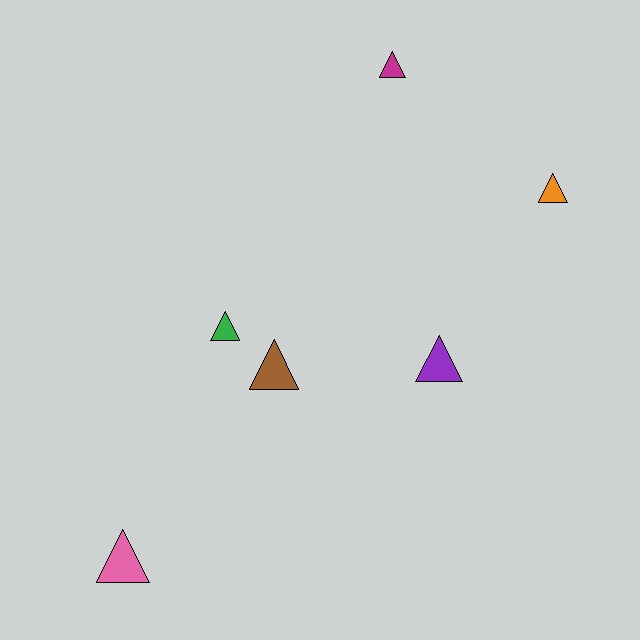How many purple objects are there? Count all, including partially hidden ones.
There is 1 purple object.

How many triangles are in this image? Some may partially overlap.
There are 6 triangles.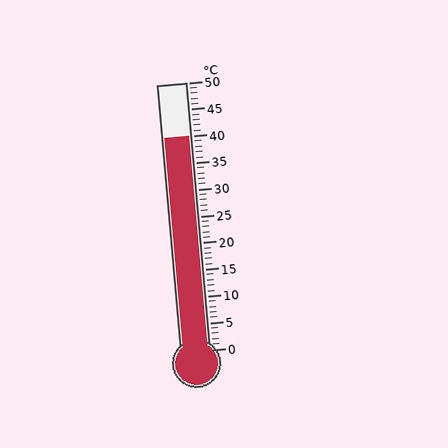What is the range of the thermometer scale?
The thermometer scale ranges from 0°C to 50°C.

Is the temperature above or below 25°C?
The temperature is above 25°C.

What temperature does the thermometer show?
The thermometer shows approximately 40°C.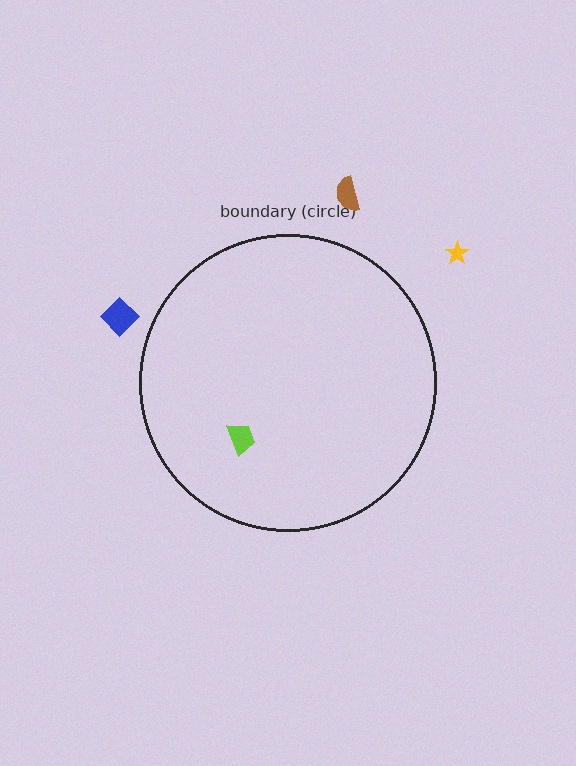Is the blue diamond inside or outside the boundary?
Outside.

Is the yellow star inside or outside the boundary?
Outside.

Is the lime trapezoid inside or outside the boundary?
Inside.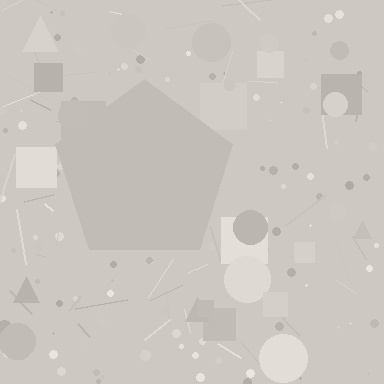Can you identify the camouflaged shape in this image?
The camouflaged shape is a pentagon.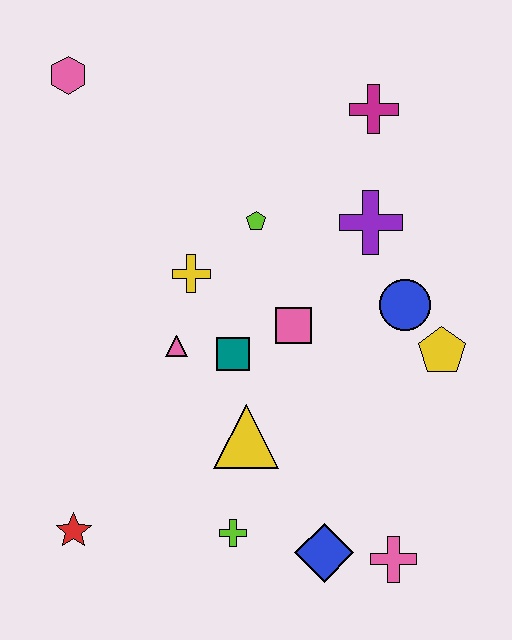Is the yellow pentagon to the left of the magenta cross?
No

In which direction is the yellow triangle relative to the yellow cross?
The yellow triangle is below the yellow cross.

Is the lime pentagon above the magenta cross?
No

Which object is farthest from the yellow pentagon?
The pink hexagon is farthest from the yellow pentagon.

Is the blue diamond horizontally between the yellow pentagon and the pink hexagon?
Yes